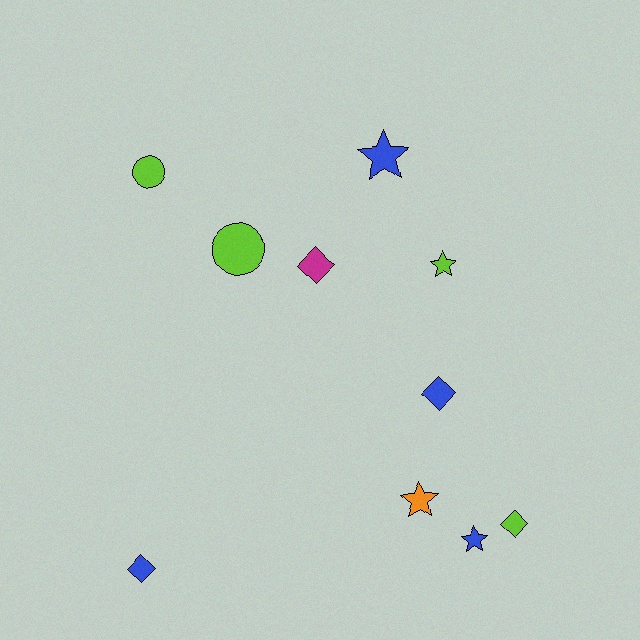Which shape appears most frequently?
Diamond, with 4 objects.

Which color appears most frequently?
Blue, with 4 objects.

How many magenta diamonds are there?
There is 1 magenta diamond.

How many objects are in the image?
There are 10 objects.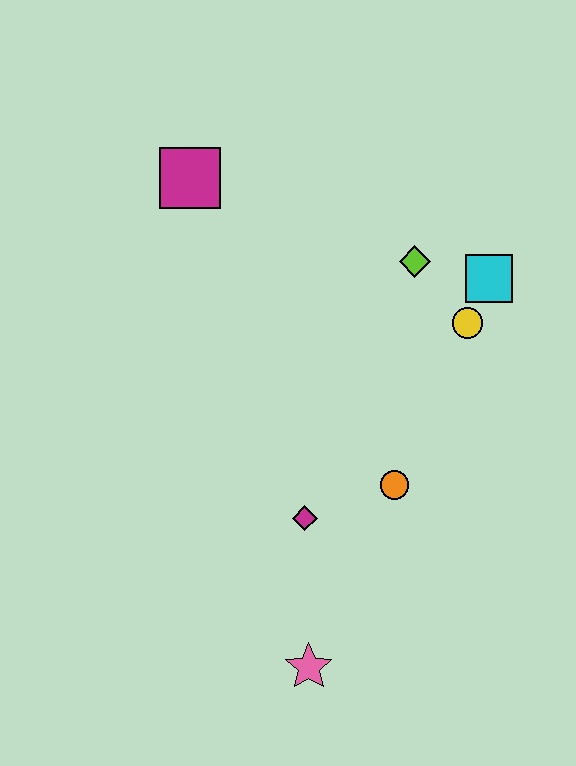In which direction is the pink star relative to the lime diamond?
The pink star is below the lime diamond.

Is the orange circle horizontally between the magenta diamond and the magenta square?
No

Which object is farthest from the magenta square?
The pink star is farthest from the magenta square.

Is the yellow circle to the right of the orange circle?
Yes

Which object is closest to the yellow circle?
The cyan square is closest to the yellow circle.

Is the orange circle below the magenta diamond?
No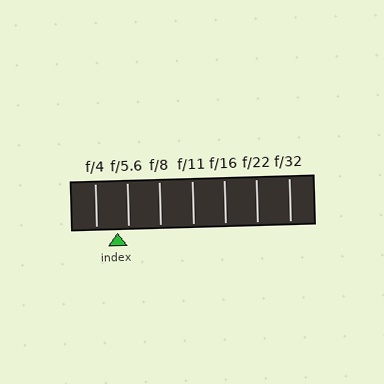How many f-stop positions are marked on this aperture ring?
There are 7 f-stop positions marked.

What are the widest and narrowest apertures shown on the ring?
The widest aperture shown is f/4 and the narrowest is f/32.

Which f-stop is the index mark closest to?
The index mark is closest to f/5.6.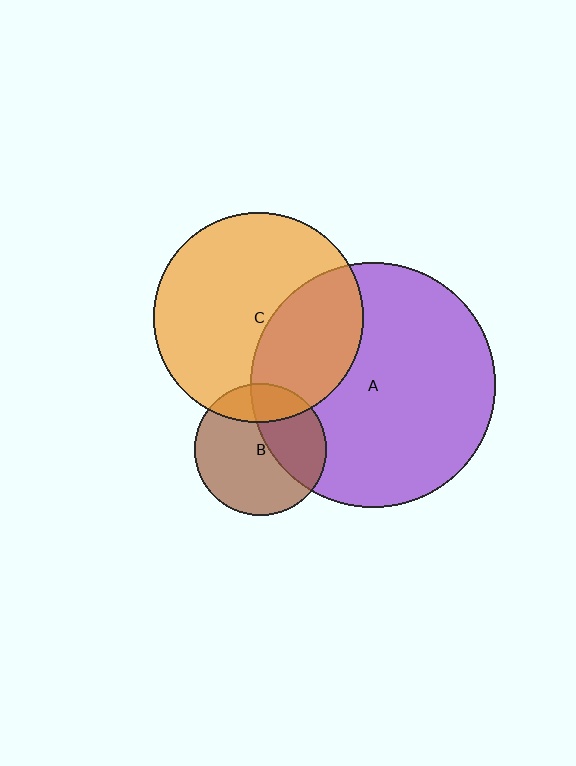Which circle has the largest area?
Circle A (purple).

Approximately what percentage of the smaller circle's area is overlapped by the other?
Approximately 35%.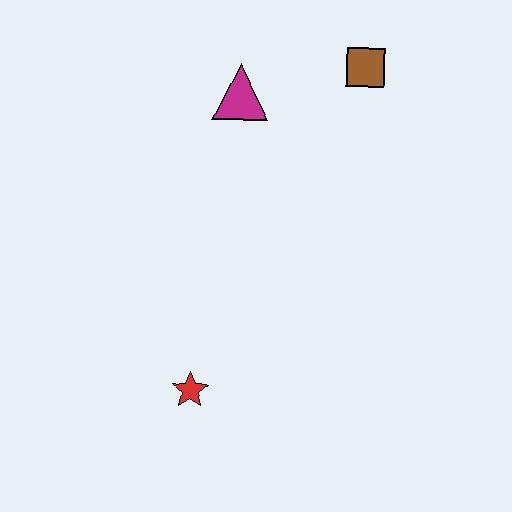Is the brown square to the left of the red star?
No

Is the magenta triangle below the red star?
No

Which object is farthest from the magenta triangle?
The red star is farthest from the magenta triangle.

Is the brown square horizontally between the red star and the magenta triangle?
No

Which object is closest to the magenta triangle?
The brown square is closest to the magenta triangle.